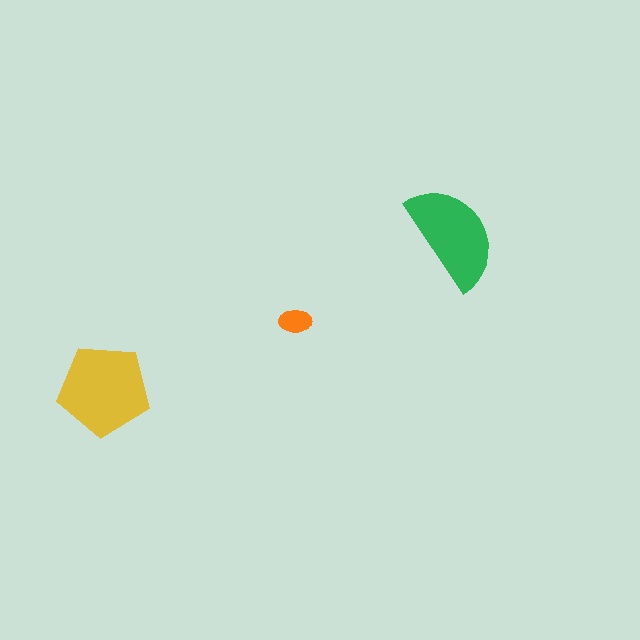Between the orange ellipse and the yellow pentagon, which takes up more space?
The yellow pentagon.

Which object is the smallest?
The orange ellipse.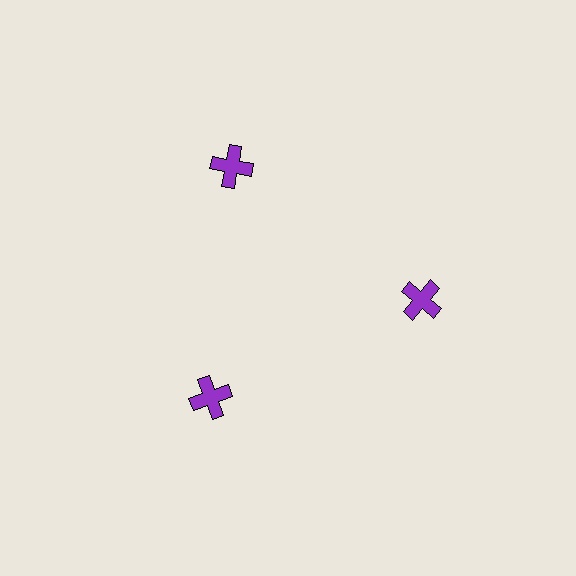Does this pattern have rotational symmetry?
Yes, this pattern has 3-fold rotational symmetry. It looks the same after rotating 120 degrees around the center.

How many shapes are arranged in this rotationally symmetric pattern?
There are 3 shapes, arranged in 3 groups of 1.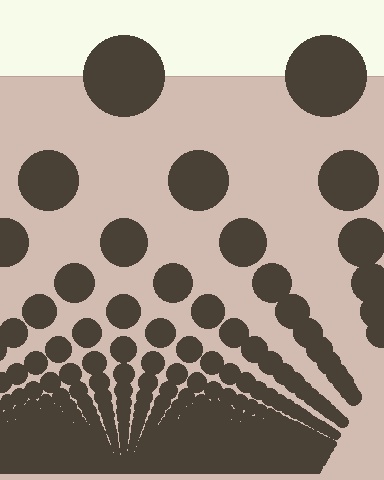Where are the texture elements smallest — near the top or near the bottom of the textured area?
Near the bottom.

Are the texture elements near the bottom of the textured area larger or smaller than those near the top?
Smaller. The gradient is inverted — elements near the bottom are smaller and denser.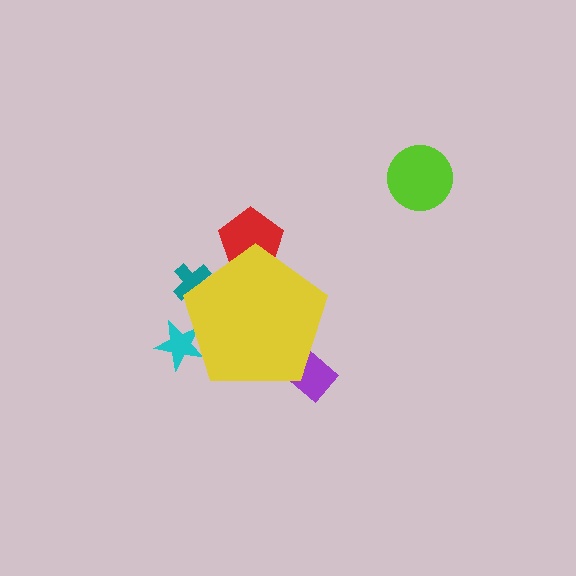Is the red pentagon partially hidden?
Yes, the red pentagon is partially hidden behind the yellow pentagon.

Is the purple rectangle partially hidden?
Yes, the purple rectangle is partially hidden behind the yellow pentagon.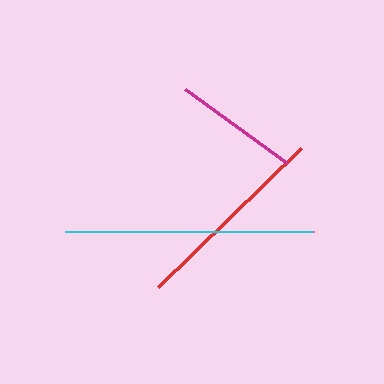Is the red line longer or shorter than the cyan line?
The cyan line is longer than the red line.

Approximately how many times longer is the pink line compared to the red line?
The pink line is approximately 1.2 times the length of the red line.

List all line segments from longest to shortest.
From longest to shortest: cyan, pink, red, magenta.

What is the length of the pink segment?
The pink segment is approximately 246 pixels long.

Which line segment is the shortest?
The magenta line is the shortest at approximately 126 pixels.